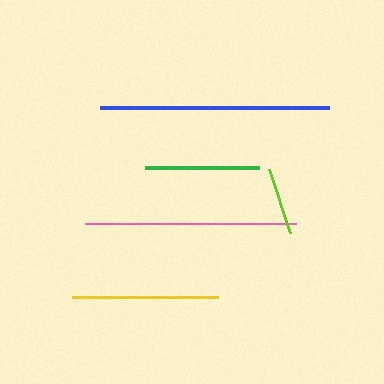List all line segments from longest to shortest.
From longest to shortest: blue, pink, yellow, green, lime.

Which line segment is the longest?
The blue line is the longest at approximately 229 pixels.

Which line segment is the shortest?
The lime line is the shortest at approximately 67 pixels.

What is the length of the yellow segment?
The yellow segment is approximately 147 pixels long.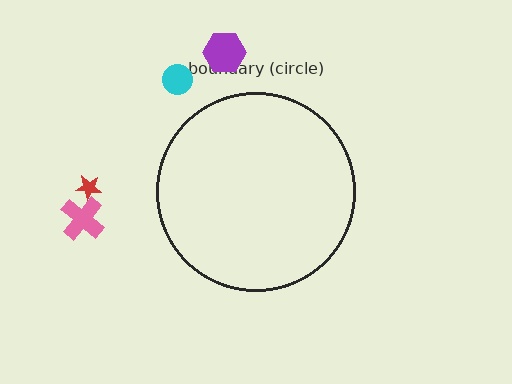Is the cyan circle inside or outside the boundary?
Outside.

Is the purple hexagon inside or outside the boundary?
Outside.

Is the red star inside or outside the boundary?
Outside.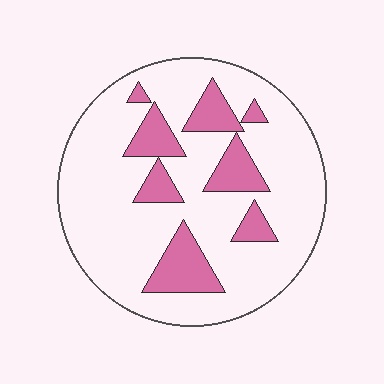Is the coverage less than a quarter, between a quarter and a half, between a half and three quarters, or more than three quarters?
Less than a quarter.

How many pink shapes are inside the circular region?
8.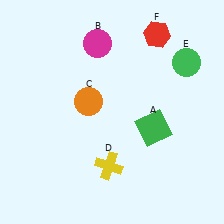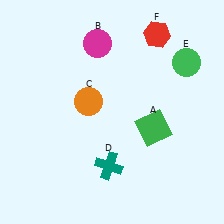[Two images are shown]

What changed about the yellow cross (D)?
In Image 1, D is yellow. In Image 2, it changed to teal.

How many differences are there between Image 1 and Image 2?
There is 1 difference between the two images.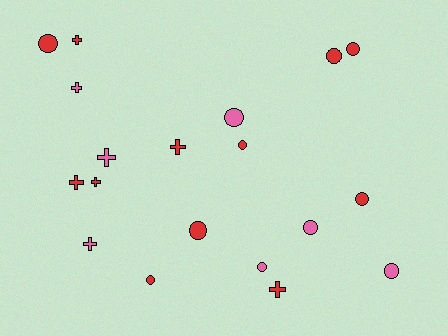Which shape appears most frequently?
Circle, with 11 objects.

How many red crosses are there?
There are 5 red crosses.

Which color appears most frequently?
Red, with 12 objects.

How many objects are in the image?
There are 19 objects.